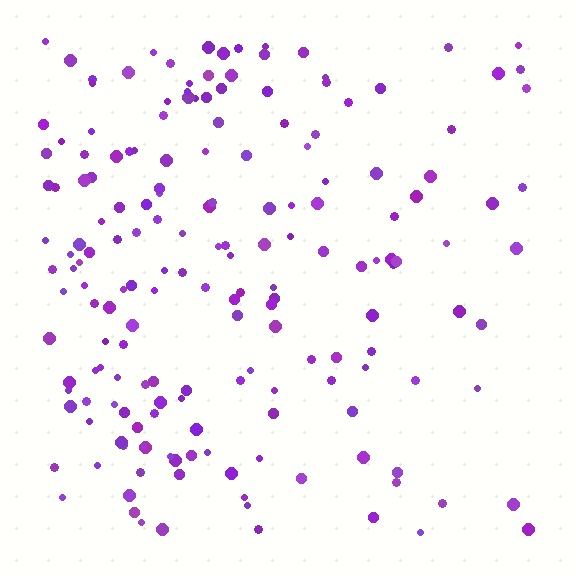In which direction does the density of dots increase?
From right to left, with the left side densest.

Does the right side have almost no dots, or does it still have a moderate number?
Still a moderate number, just noticeably fewer than the left.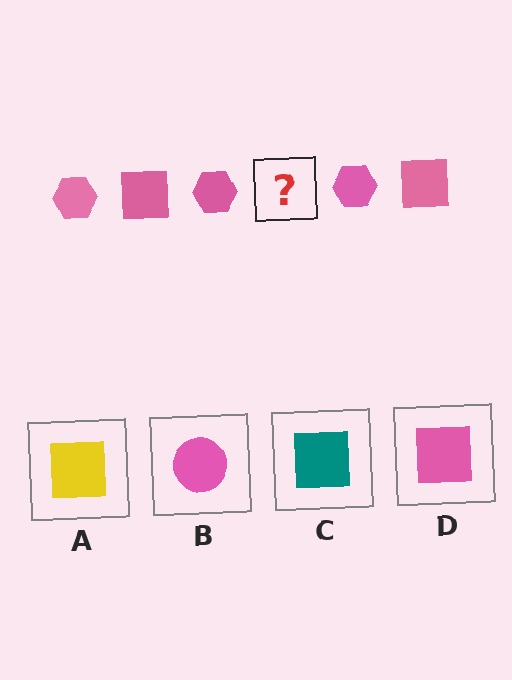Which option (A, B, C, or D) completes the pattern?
D.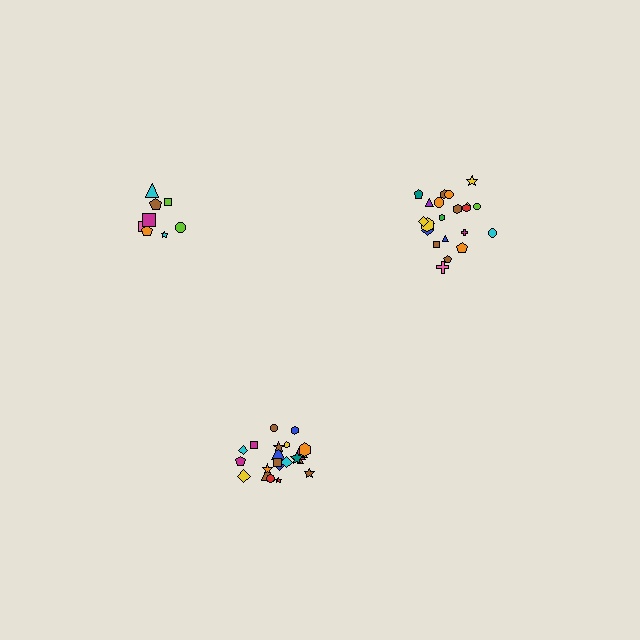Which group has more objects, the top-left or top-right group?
The top-right group.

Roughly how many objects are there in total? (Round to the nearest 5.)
Roughly 50 objects in total.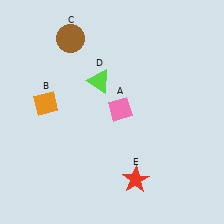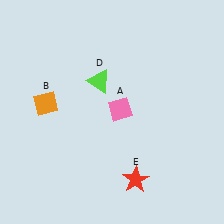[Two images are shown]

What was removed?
The brown circle (C) was removed in Image 2.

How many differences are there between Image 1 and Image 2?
There is 1 difference between the two images.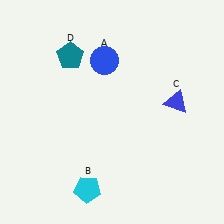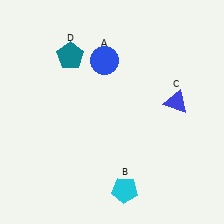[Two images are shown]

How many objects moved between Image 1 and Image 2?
1 object moved between the two images.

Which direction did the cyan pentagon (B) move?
The cyan pentagon (B) moved right.